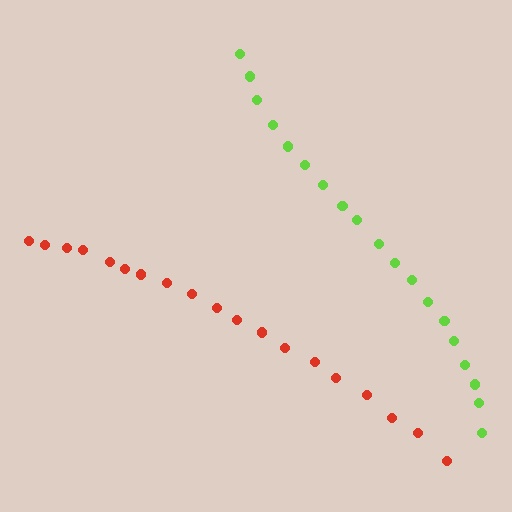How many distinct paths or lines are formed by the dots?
There are 2 distinct paths.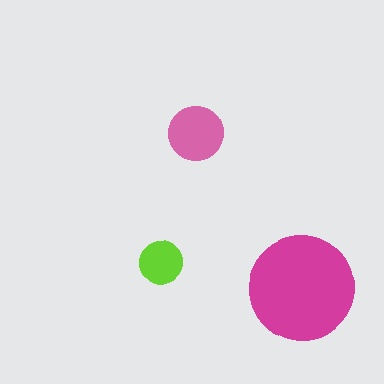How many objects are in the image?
There are 3 objects in the image.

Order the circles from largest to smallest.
the magenta one, the pink one, the lime one.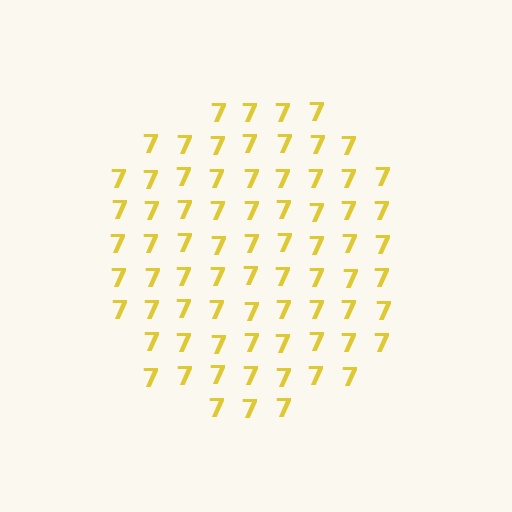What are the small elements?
The small elements are digit 7's.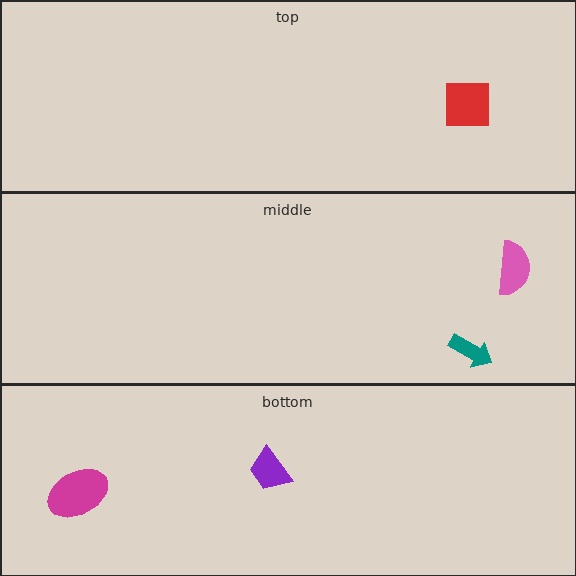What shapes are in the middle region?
The teal arrow, the pink semicircle.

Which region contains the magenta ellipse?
The bottom region.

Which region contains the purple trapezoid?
The bottom region.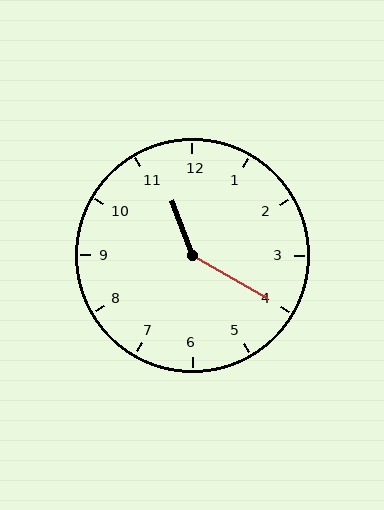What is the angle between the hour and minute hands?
Approximately 140 degrees.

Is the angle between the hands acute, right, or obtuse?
It is obtuse.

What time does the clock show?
11:20.